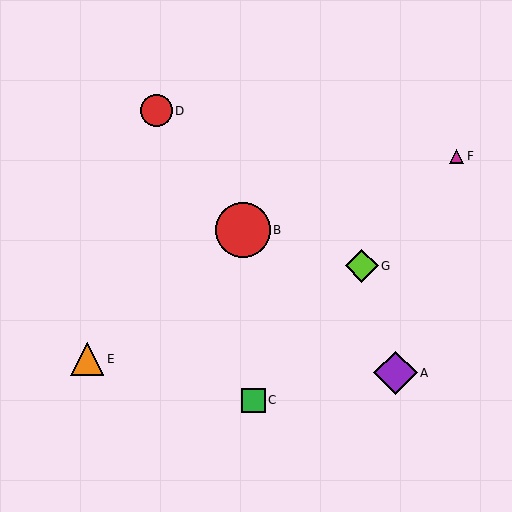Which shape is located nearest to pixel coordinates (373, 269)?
The lime diamond (labeled G) at (362, 266) is nearest to that location.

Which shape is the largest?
The red circle (labeled B) is the largest.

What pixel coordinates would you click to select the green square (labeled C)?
Click at (253, 400) to select the green square C.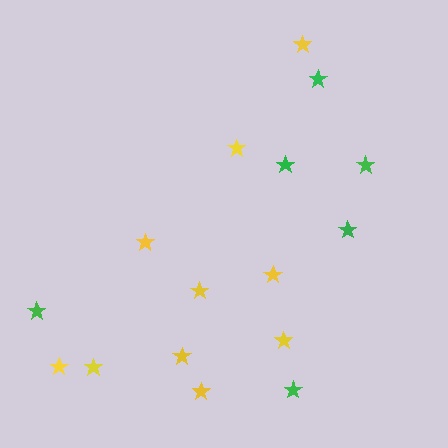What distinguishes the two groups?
There are 2 groups: one group of green stars (6) and one group of yellow stars (10).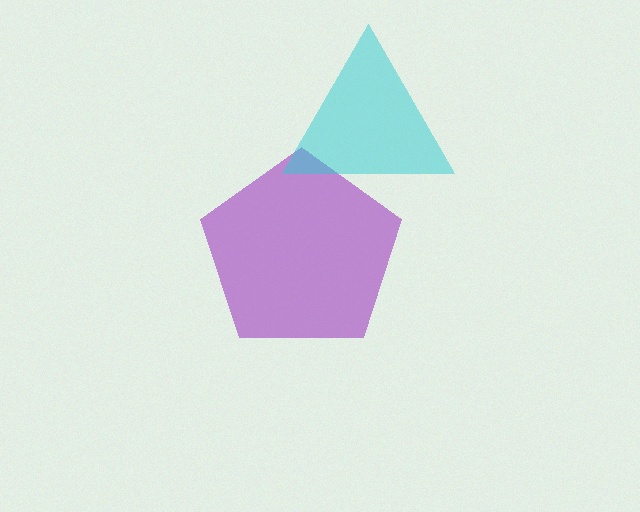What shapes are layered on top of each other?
The layered shapes are: a purple pentagon, a cyan triangle.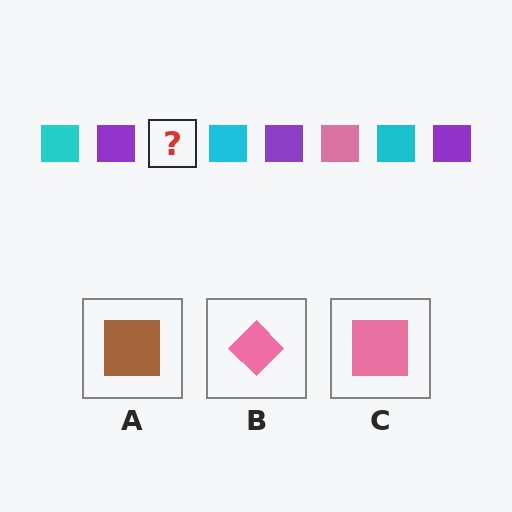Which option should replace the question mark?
Option C.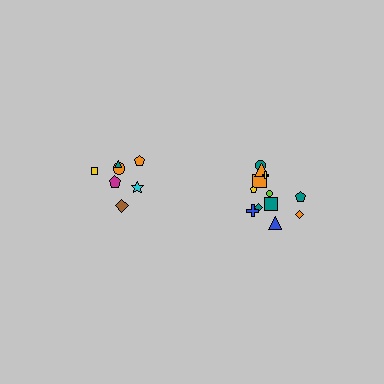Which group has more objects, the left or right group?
The right group.